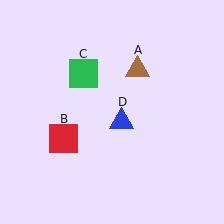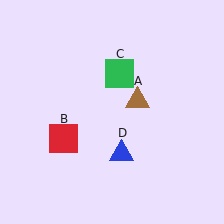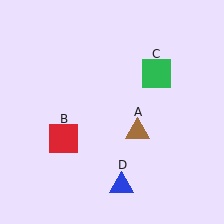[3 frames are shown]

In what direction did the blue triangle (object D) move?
The blue triangle (object D) moved down.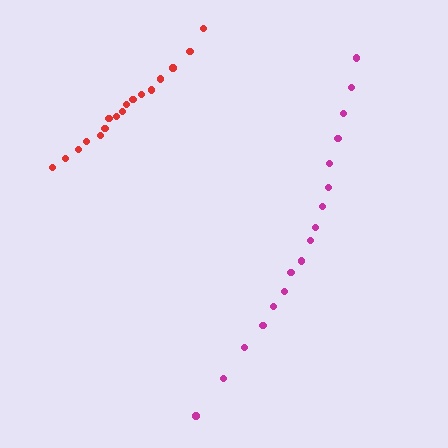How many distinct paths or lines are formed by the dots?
There are 2 distinct paths.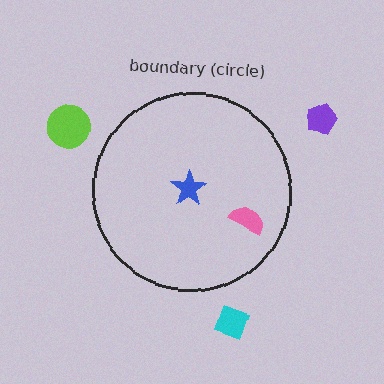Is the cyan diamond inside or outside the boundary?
Outside.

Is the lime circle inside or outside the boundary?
Outside.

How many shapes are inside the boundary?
2 inside, 3 outside.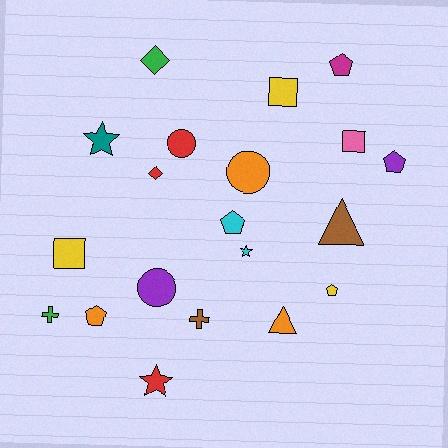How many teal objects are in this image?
There is 1 teal object.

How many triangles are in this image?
There are 2 triangles.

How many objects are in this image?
There are 20 objects.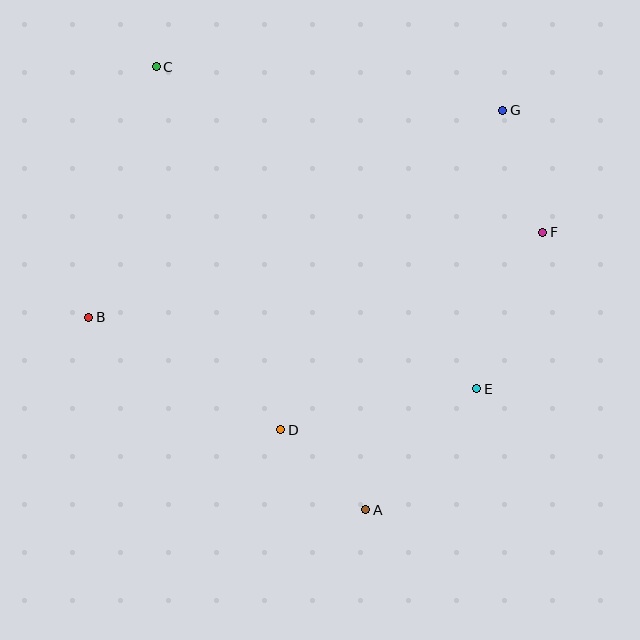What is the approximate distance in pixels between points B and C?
The distance between B and C is approximately 260 pixels.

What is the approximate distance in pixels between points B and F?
The distance between B and F is approximately 462 pixels.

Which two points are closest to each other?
Points A and D are closest to each other.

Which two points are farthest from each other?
Points A and C are farthest from each other.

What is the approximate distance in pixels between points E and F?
The distance between E and F is approximately 170 pixels.